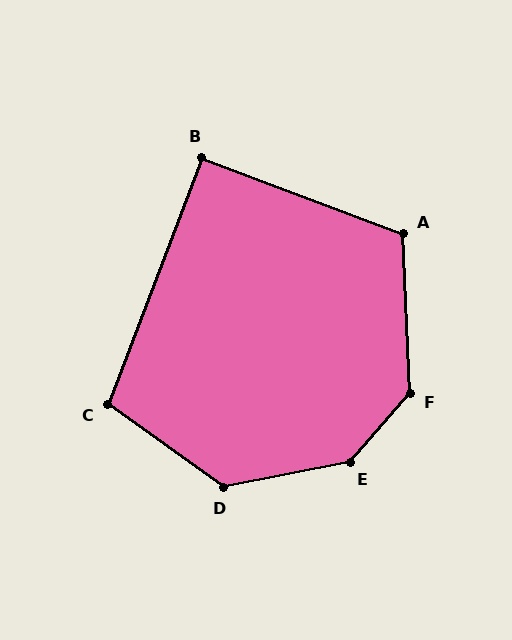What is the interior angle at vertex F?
Approximately 137 degrees (obtuse).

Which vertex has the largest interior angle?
E, at approximately 142 degrees.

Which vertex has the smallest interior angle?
B, at approximately 90 degrees.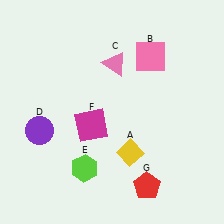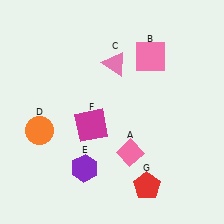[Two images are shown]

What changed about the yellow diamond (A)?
In Image 1, A is yellow. In Image 2, it changed to pink.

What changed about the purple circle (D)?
In Image 1, D is purple. In Image 2, it changed to orange.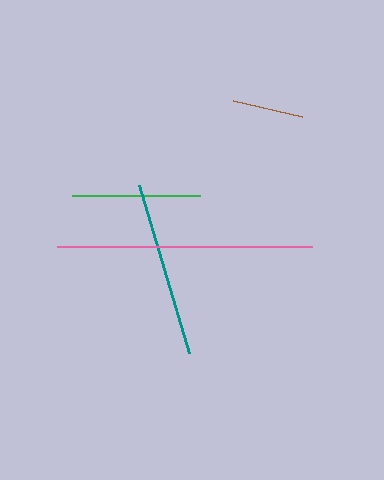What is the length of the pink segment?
The pink segment is approximately 256 pixels long.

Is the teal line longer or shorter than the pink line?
The pink line is longer than the teal line.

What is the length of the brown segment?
The brown segment is approximately 71 pixels long.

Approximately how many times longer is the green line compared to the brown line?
The green line is approximately 1.8 times the length of the brown line.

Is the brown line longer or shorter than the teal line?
The teal line is longer than the brown line.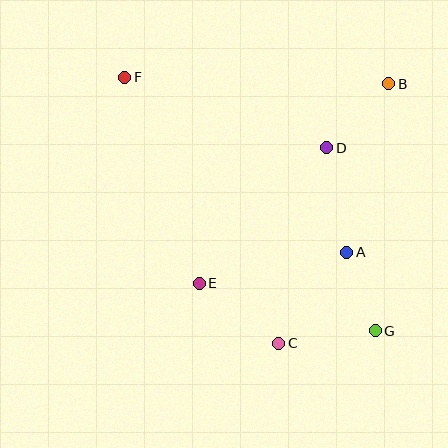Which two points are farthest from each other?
Points F and G are farthest from each other.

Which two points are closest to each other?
Points A and G are closest to each other.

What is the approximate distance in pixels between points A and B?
The distance between A and B is approximately 174 pixels.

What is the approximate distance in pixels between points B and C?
The distance between B and C is approximately 282 pixels.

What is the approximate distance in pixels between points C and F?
The distance between C and F is approximately 307 pixels.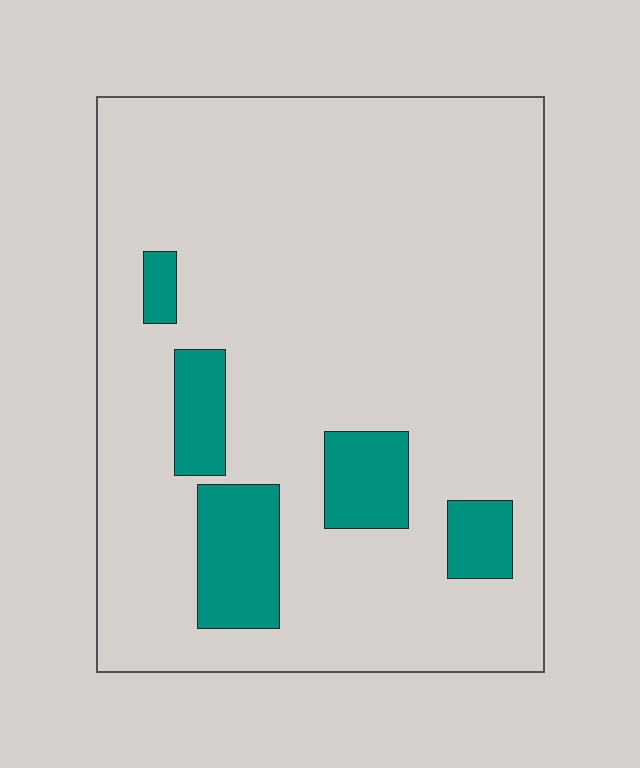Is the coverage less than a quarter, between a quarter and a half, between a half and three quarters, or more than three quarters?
Less than a quarter.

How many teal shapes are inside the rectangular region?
5.